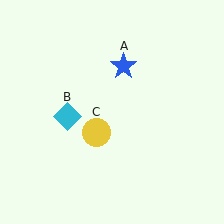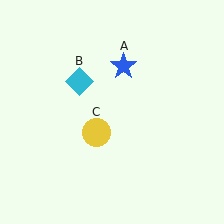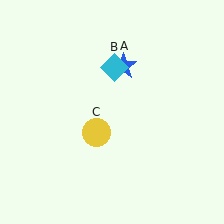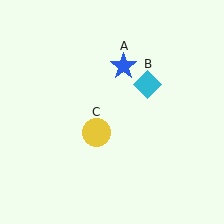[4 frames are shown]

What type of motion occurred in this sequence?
The cyan diamond (object B) rotated clockwise around the center of the scene.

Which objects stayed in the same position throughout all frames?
Blue star (object A) and yellow circle (object C) remained stationary.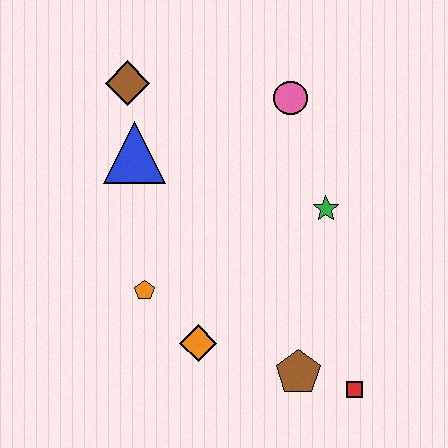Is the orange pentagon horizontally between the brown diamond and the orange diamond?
Yes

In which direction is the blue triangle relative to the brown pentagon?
The blue triangle is above the brown pentagon.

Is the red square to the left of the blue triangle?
No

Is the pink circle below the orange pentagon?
No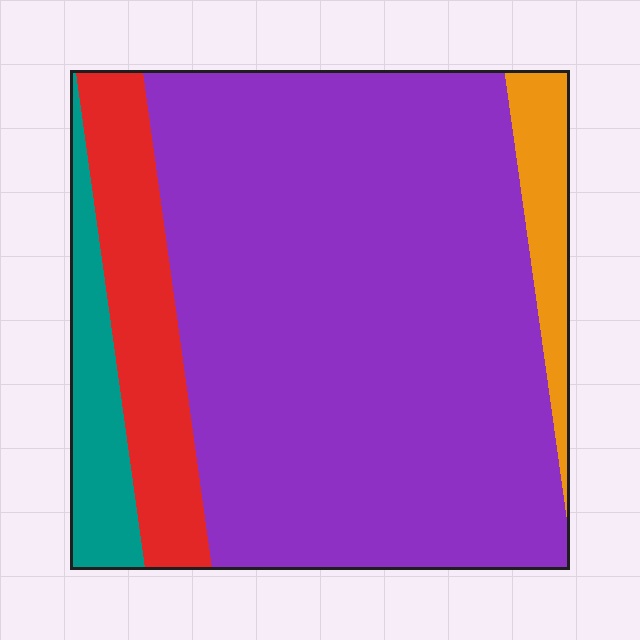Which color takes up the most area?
Purple, at roughly 70%.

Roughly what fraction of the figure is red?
Red takes up about one eighth (1/8) of the figure.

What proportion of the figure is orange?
Orange covers about 5% of the figure.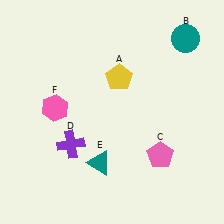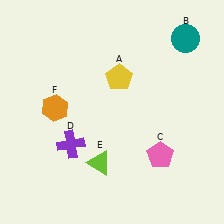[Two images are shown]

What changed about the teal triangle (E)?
In Image 1, E is teal. In Image 2, it changed to lime.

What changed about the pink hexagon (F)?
In Image 1, F is pink. In Image 2, it changed to orange.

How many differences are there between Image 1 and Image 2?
There are 2 differences between the two images.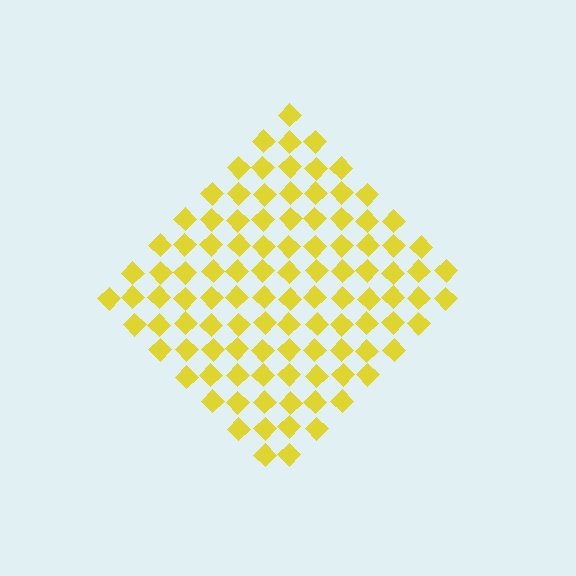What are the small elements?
The small elements are diamonds.